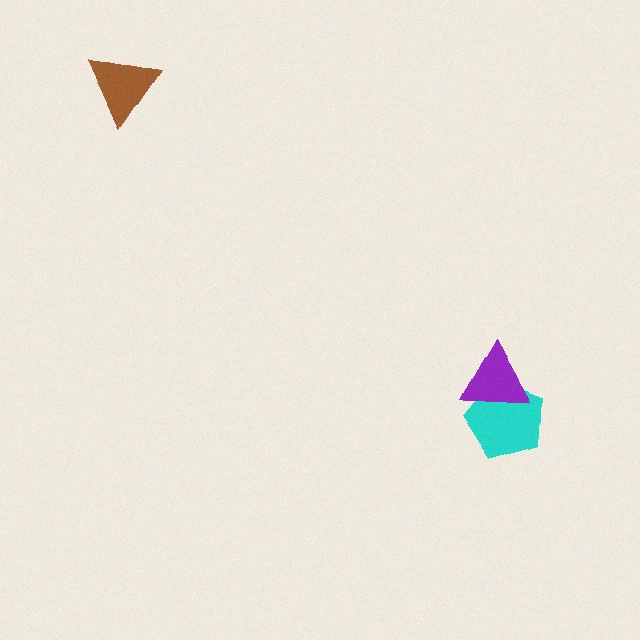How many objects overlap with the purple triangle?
1 object overlaps with the purple triangle.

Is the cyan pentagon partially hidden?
Yes, it is partially covered by another shape.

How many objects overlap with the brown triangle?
0 objects overlap with the brown triangle.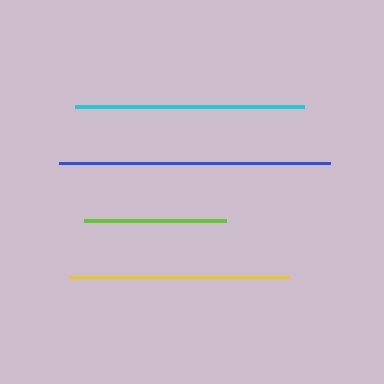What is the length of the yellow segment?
The yellow segment is approximately 220 pixels long.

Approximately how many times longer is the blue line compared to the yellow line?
The blue line is approximately 1.2 times the length of the yellow line.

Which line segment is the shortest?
The lime line is the shortest at approximately 142 pixels.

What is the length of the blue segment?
The blue segment is approximately 272 pixels long.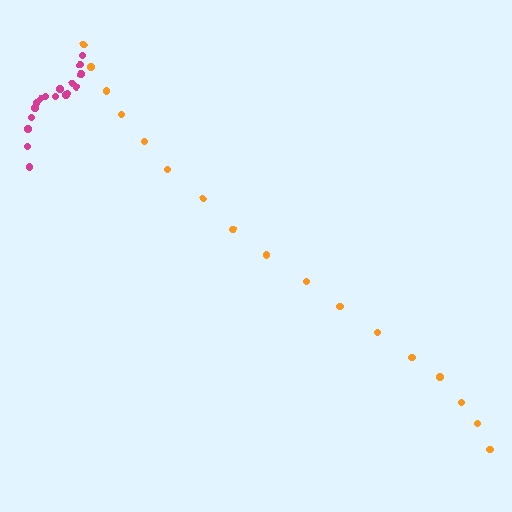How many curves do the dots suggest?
There are 2 distinct paths.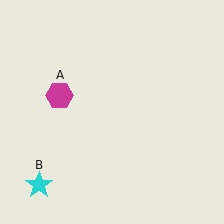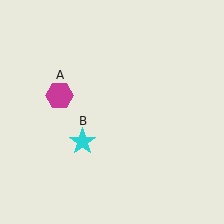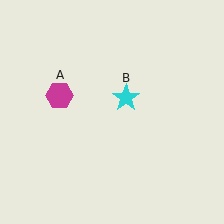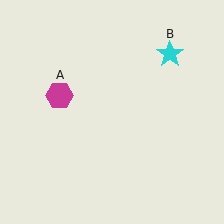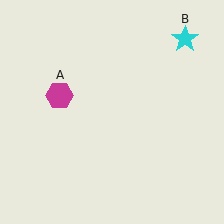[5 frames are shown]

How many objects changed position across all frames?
1 object changed position: cyan star (object B).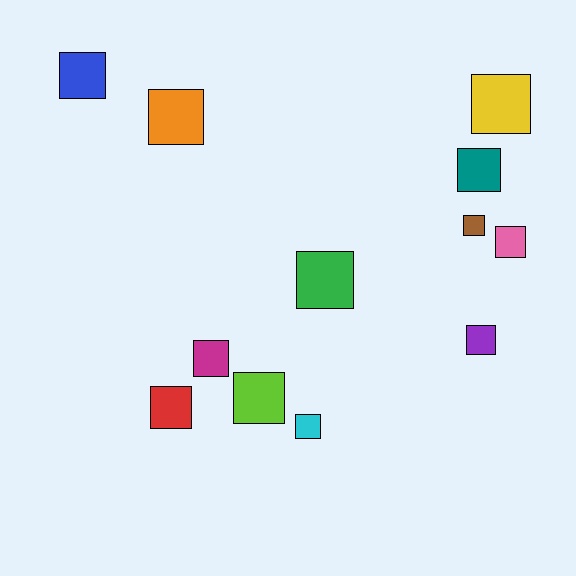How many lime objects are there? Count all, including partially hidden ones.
There is 1 lime object.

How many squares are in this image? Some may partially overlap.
There are 12 squares.